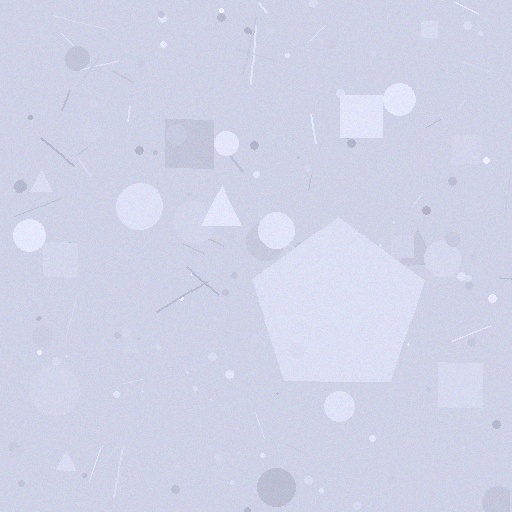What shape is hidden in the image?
A pentagon is hidden in the image.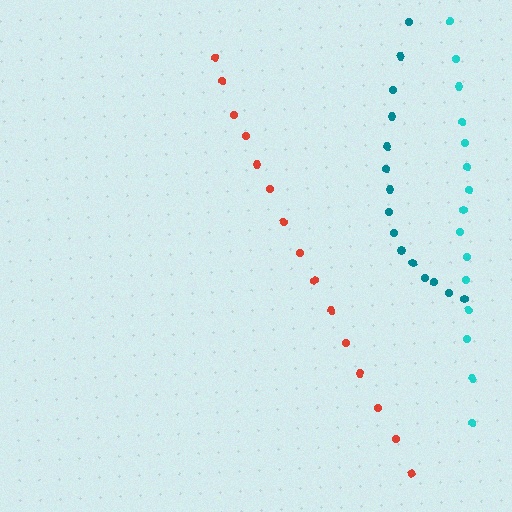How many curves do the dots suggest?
There are 3 distinct paths.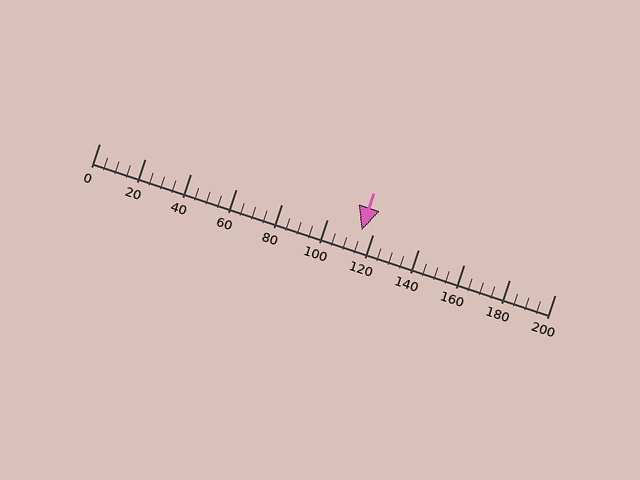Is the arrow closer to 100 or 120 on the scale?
The arrow is closer to 120.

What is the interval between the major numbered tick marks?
The major tick marks are spaced 20 units apart.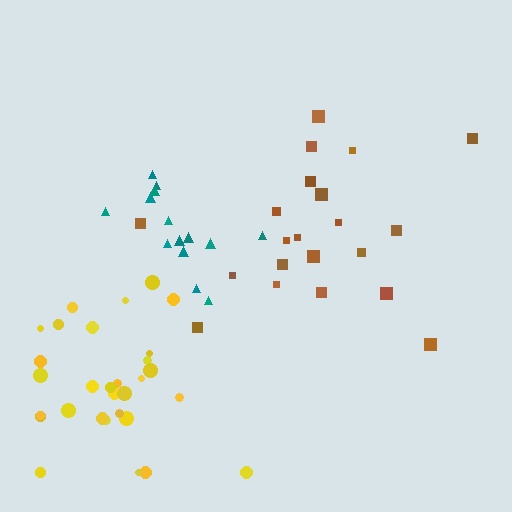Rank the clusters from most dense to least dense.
teal, yellow, brown.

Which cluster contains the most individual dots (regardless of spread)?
Yellow (30).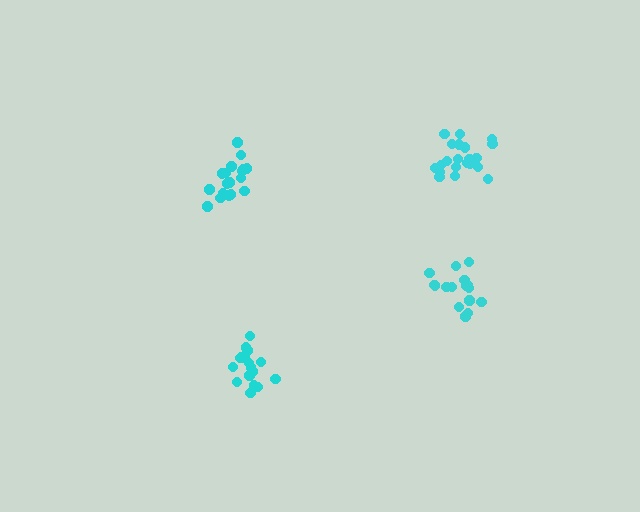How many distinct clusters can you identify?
There are 4 distinct clusters.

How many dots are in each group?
Group 1: 17 dots, Group 2: 21 dots, Group 3: 18 dots, Group 4: 16 dots (72 total).